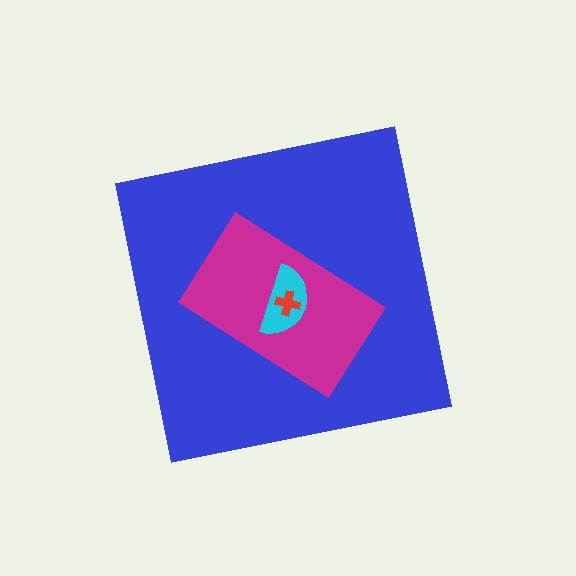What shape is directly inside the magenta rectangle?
The cyan semicircle.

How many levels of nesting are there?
4.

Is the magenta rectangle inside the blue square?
Yes.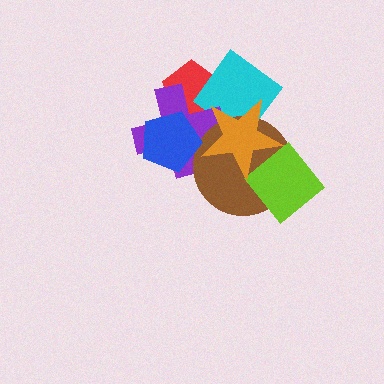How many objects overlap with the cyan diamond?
4 objects overlap with the cyan diamond.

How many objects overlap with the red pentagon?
3 objects overlap with the red pentagon.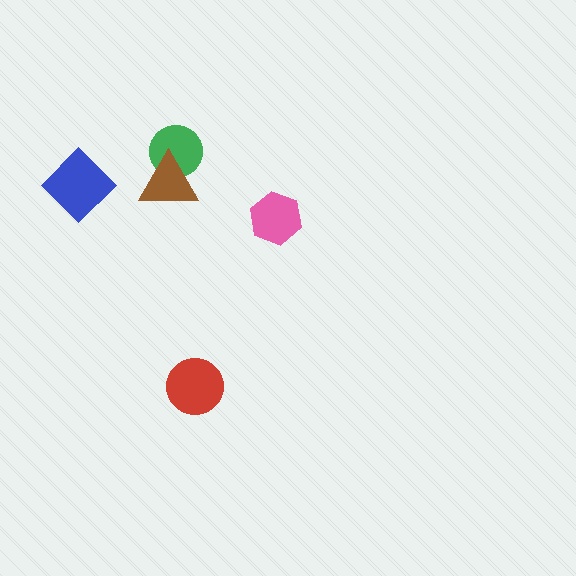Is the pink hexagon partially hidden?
No, no other shape covers it.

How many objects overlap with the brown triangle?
1 object overlaps with the brown triangle.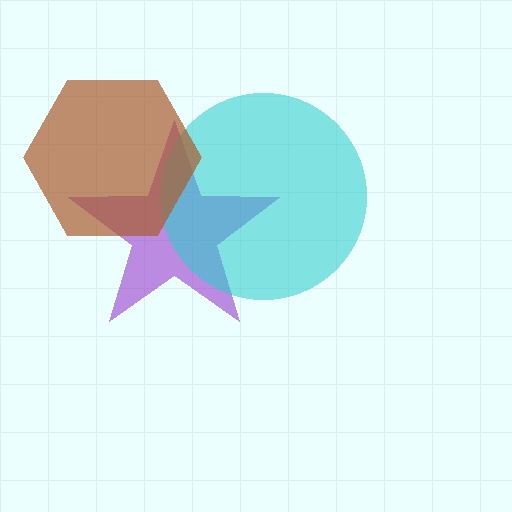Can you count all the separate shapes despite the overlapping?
Yes, there are 3 separate shapes.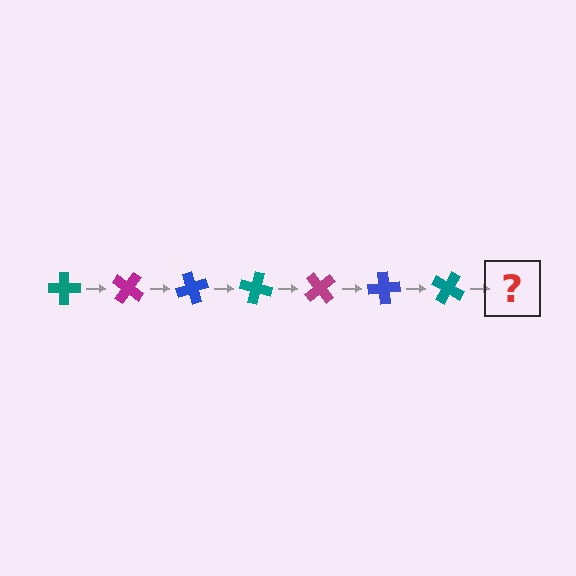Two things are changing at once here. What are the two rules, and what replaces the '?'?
The two rules are that it rotates 35 degrees each step and the color cycles through teal, magenta, and blue. The '?' should be a magenta cross, rotated 245 degrees from the start.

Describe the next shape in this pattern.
It should be a magenta cross, rotated 245 degrees from the start.